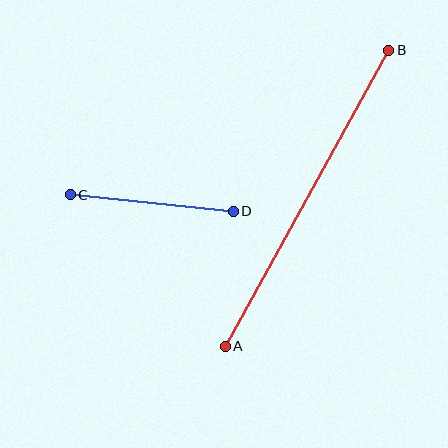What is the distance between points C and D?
The distance is approximately 164 pixels.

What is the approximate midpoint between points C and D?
The midpoint is at approximately (152, 203) pixels.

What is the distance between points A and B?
The distance is approximately 339 pixels.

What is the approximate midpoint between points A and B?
The midpoint is at approximately (307, 198) pixels.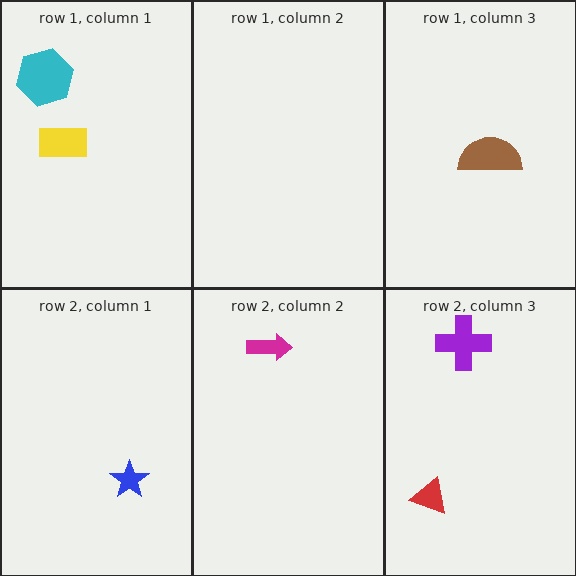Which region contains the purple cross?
The row 2, column 3 region.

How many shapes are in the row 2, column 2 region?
1.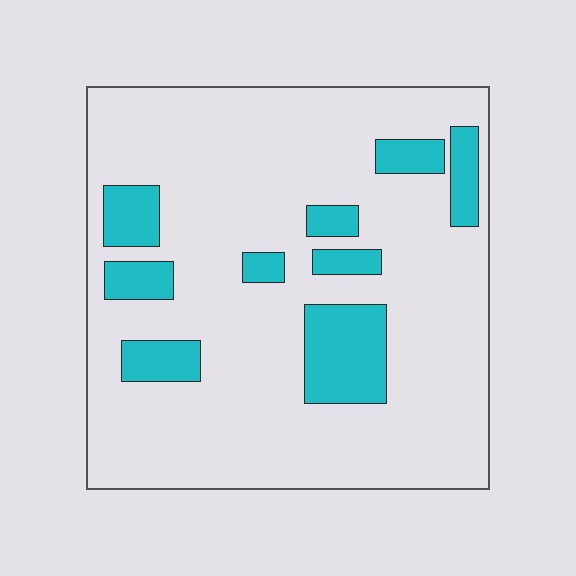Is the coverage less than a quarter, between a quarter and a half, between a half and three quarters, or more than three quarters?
Less than a quarter.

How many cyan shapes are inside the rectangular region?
9.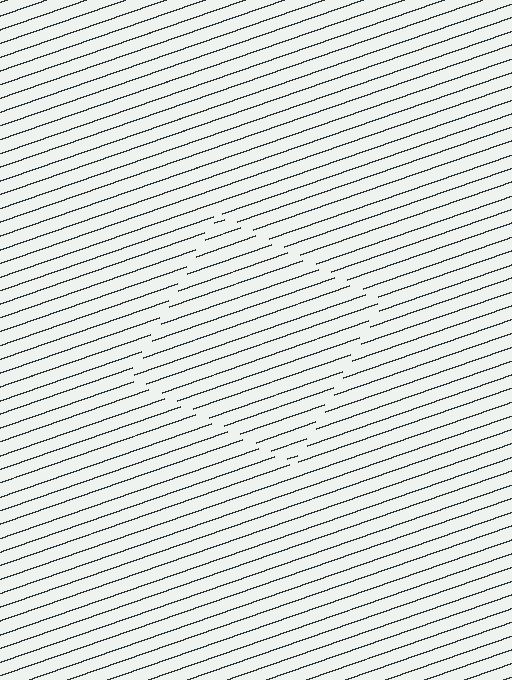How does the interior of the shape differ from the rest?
The interior of the shape contains the same grating, shifted by half a period — the contour is defined by the phase discontinuity where line-ends from the inner and outer gratings abut.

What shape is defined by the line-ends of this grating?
An illusory square. The interior of the shape contains the same grating, shifted by half a period — the contour is defined by the phase discontinuity where line-ends from the inner and outer gratings abut.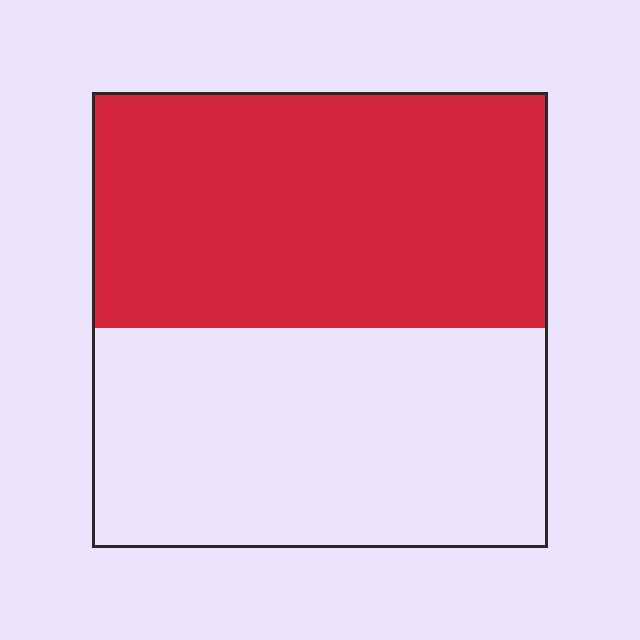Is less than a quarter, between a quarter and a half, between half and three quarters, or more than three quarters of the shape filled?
Between half and three quarters.